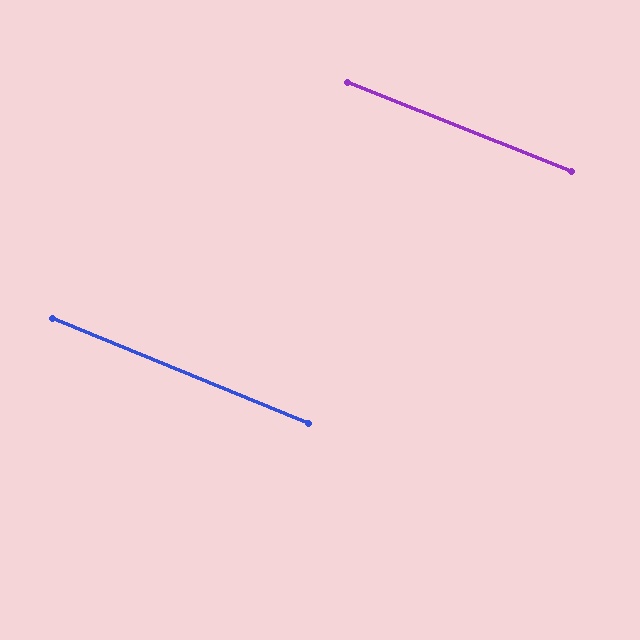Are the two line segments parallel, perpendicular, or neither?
Parallel — their directions differ by only 0.8°.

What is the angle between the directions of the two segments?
Approximately 1 degree.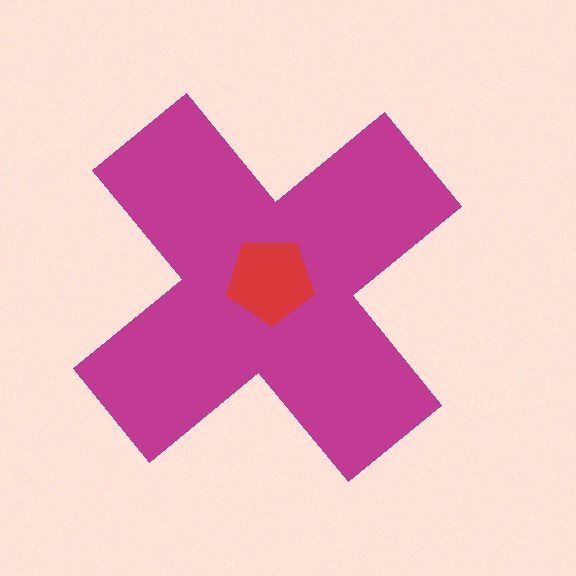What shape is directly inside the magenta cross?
The red pentagon.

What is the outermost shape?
The magenta cross.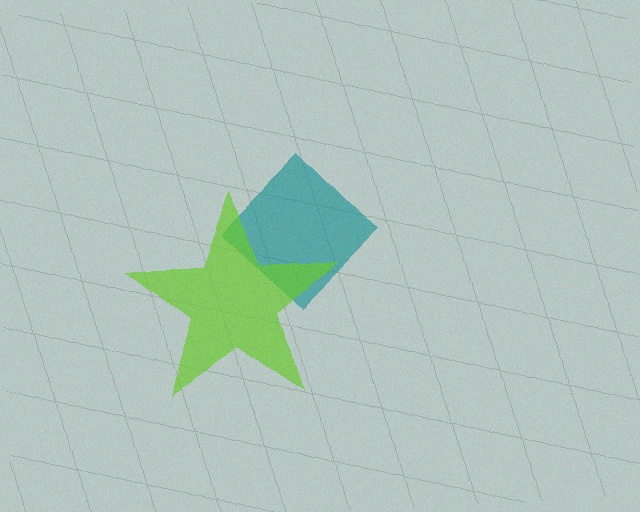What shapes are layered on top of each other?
The layered shapes are: a teal diamond, a lime star.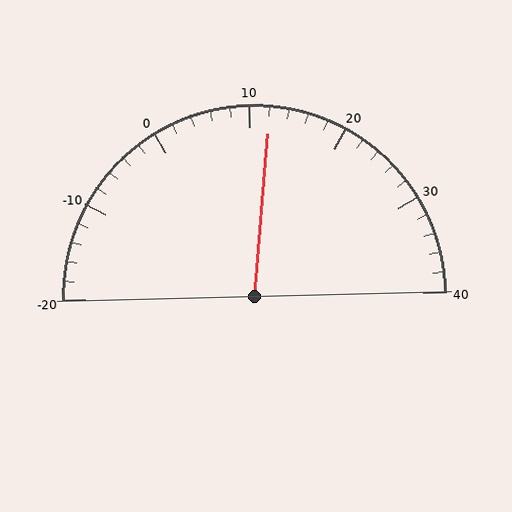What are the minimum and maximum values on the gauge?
The gauge ranges from -20 to 40.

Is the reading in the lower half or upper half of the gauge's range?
The reading is in the upper half of the range (-20 to 40).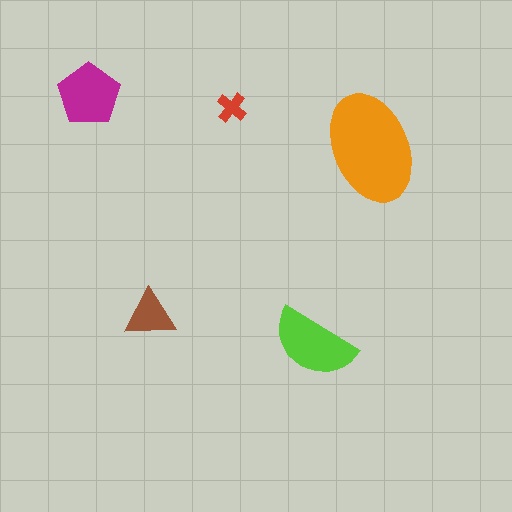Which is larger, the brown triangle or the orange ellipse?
The orange ellipse.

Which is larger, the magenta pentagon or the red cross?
The magenta pentagon.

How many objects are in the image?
There are 5 objects in the image.